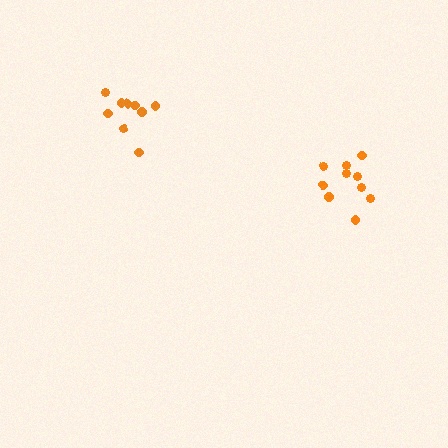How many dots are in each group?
Group 1: 10 dots, Group 2: 9 dots (19 total).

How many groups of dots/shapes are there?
There are 2 groups.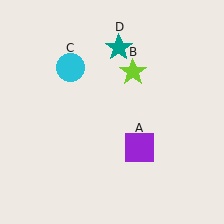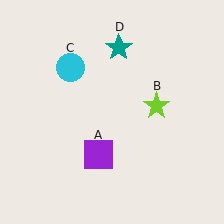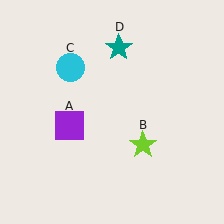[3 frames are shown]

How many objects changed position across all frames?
2 objects changed position: purple square (object A), lime star (object B).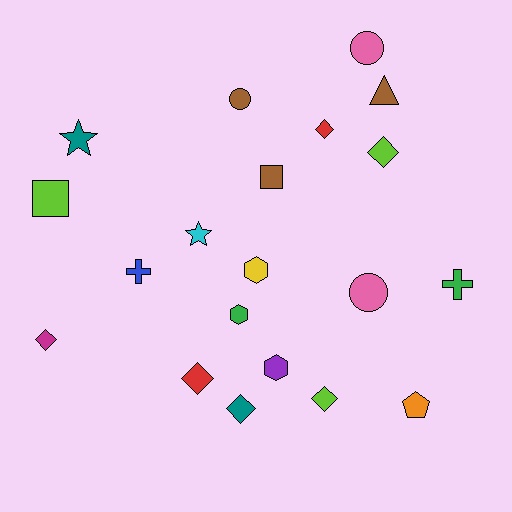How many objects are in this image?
There are 20 objects.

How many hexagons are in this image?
There are 3 hexagons.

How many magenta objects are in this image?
There is 1 magenta object.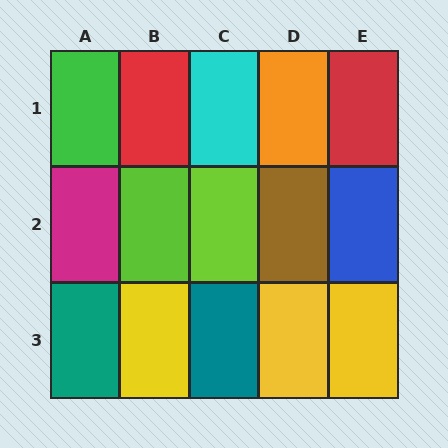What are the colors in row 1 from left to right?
Green, red, cyan, orange, red.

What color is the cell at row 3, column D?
Yellow.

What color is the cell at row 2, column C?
Lime.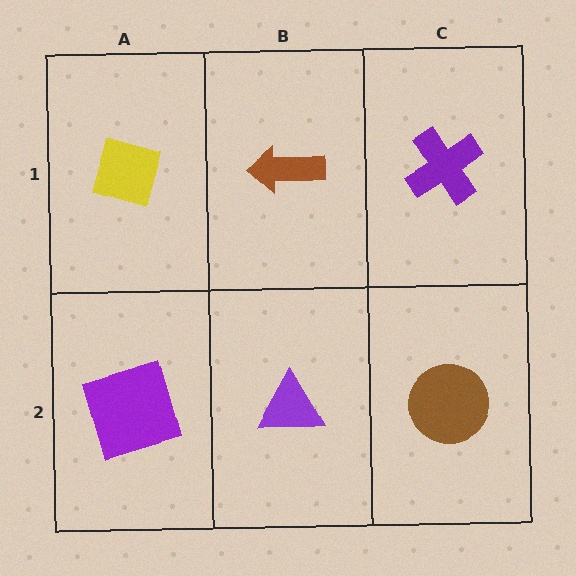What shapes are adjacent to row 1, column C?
A brown circle (row 2, column C), a brown arrow (row 1, column B).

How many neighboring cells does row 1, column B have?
3.